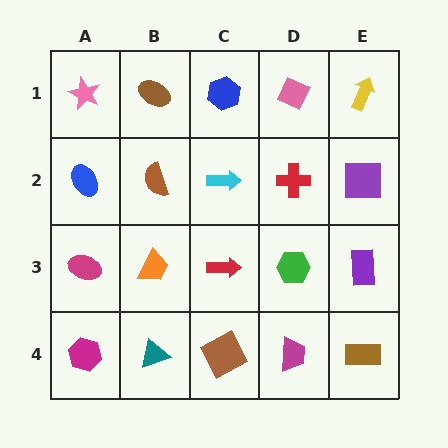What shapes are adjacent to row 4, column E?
A purple rectangle (row 3, column E), a magenta trapezoid (row 4, column D).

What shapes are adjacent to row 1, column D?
A red cross (row 2, column D), a blue hexagon (row 1, column C), a yellow arrow (row 1, column E).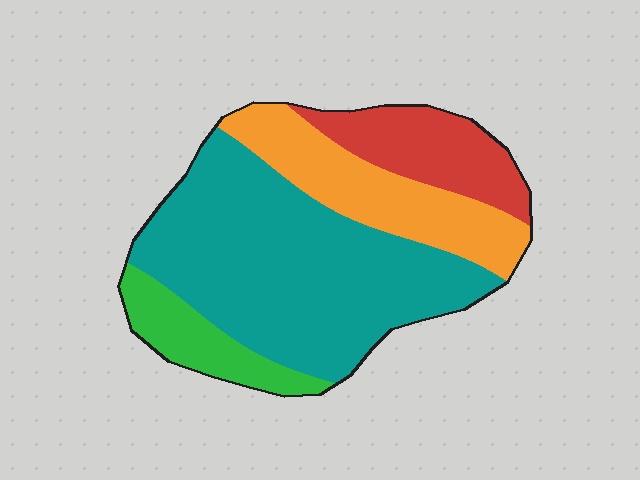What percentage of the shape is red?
Red covers 15% of the shape.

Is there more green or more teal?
Teal.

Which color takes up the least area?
Green, at roughly 10%.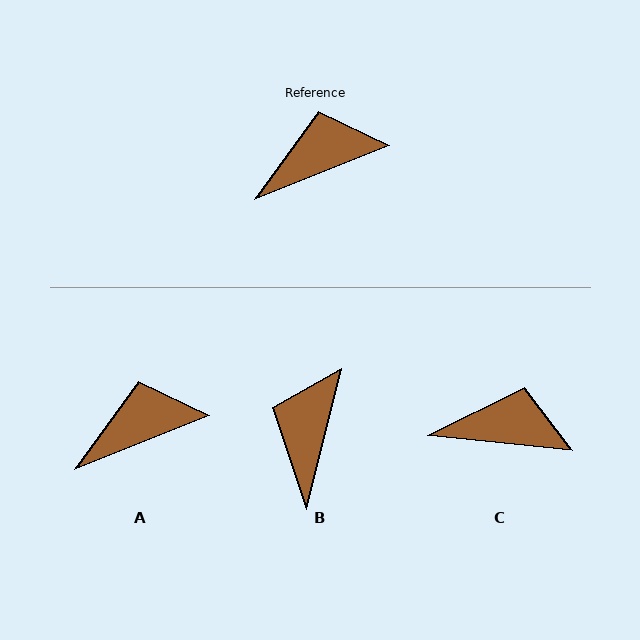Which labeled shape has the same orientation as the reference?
A.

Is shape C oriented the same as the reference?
No, it is off by about 28 degrees.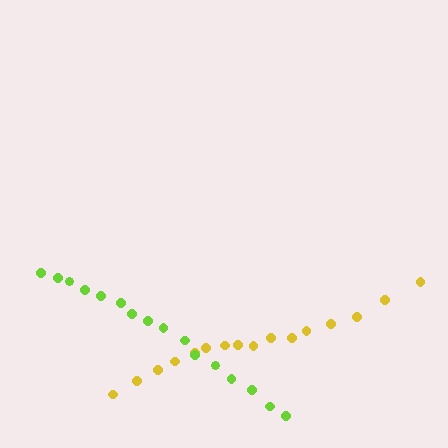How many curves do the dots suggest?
There are 2 distinct paths.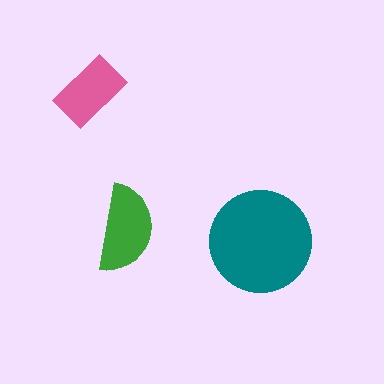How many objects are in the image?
There are 3 objects in the image.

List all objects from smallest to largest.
The pink rectangle, the green semicircle, the teal circle.